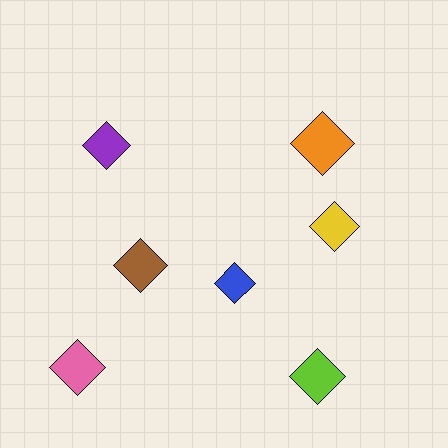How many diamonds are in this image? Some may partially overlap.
There are 7 diamonds.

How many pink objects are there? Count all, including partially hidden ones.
There is 1 pink object.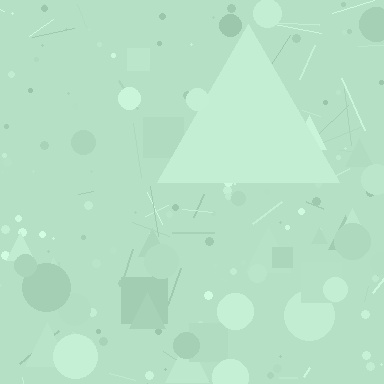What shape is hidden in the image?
A triangle is hidden in the image.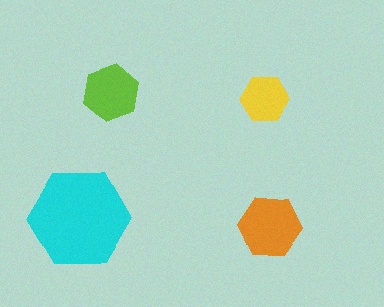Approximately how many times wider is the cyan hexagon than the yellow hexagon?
About 2 times wider.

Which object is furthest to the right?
The orange hexagon is rightmost.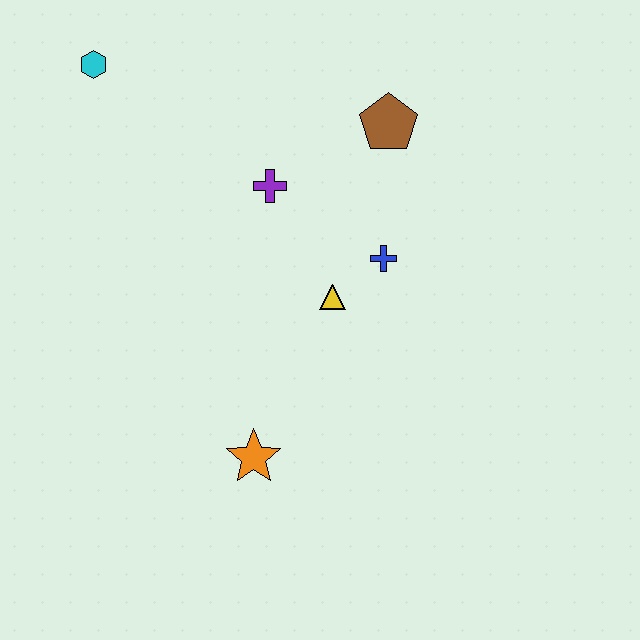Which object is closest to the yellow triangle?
The blue cross is closest to the yellow triangle.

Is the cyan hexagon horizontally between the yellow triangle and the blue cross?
No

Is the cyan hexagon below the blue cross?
No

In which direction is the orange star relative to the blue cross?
The orange star is below the blue cross.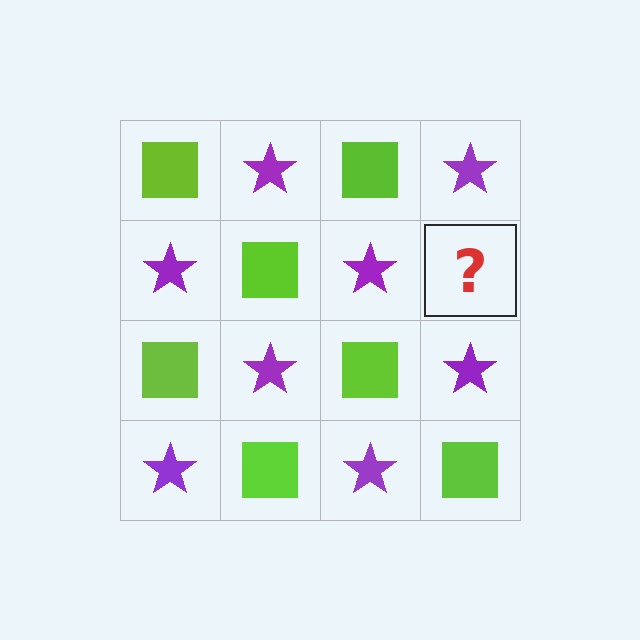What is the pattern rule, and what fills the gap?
The rule is that it alternates lime square and purple star in a checkerboard pattern. The gap should be filled with a lime square.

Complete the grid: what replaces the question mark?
The question mark should be replaced with a lime square.